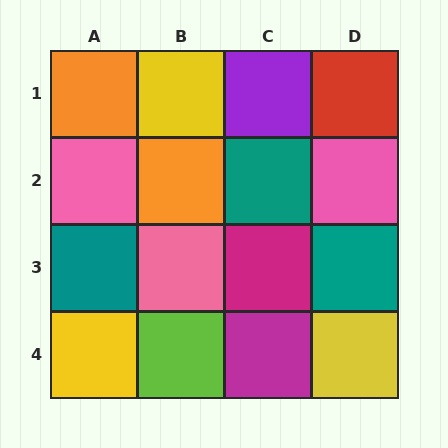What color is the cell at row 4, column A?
Yellow.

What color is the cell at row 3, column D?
Teal.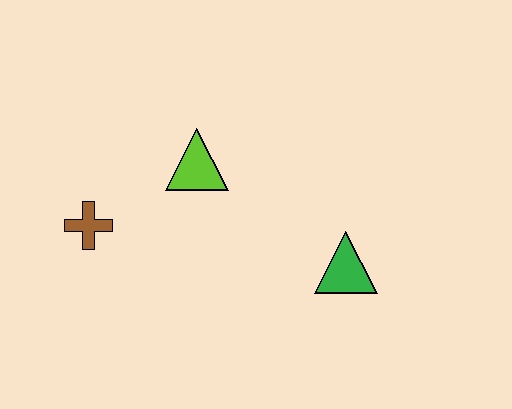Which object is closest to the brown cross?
The lime triangle is closest to the brown cross.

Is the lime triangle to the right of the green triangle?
No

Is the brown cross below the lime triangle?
Yes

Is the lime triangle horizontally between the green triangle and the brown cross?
Yes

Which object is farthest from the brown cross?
The green triangle is farthest from the brown cross.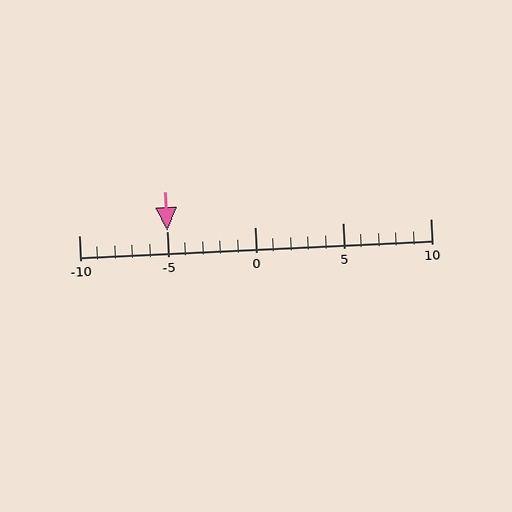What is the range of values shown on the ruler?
The ruler shows values from -10 to 10.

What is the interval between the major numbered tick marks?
The major tick marks are spaced 5 units apart.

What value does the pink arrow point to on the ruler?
The pink arrow points to approximately -5.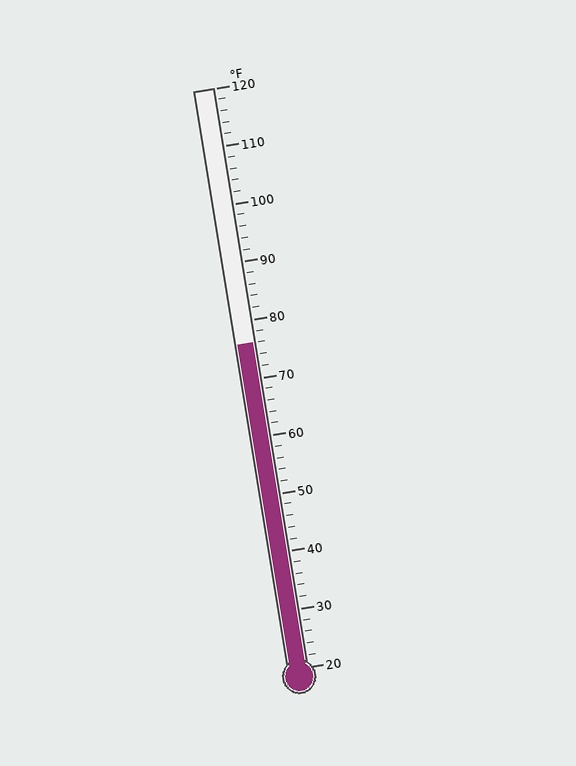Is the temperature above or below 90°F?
The temperature is below 90°F.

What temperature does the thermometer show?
The thermometer shows approximately 76°F.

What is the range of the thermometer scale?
The thermometer scale ranges from 20°F to 120°F.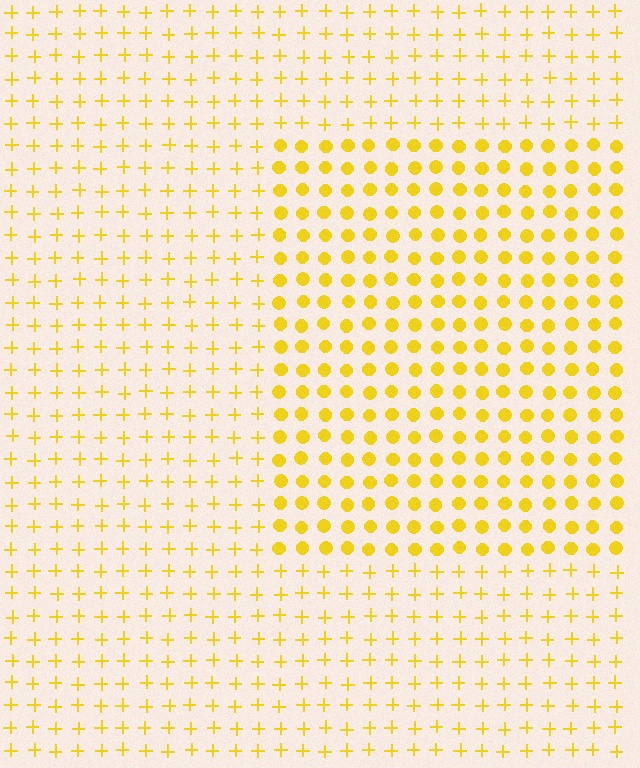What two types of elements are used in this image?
The image uses circles inside the rectangle region and plus signs outside it.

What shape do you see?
I see a rectangle.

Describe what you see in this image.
The image is filled with small yellow elements arranged in a uniform grid. A rectangle-shaped region contains circles, while the surrounding area contains plus signs. The boundary is defined purely by the change in element shape.